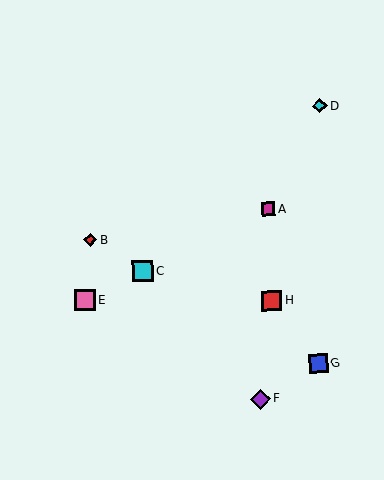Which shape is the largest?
The pink square (labeled E) is the largest.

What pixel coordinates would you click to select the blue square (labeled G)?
Click at (318, 364) to select the blue square G.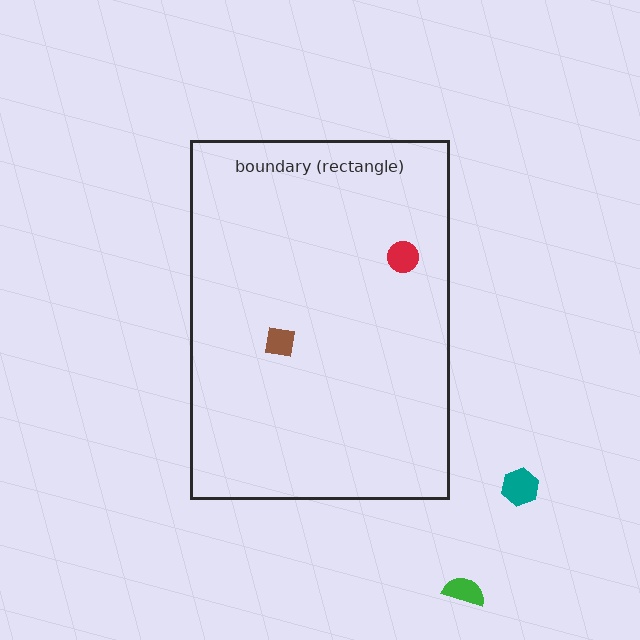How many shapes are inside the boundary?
2 inside, 2 outside.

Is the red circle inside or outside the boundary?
Inside.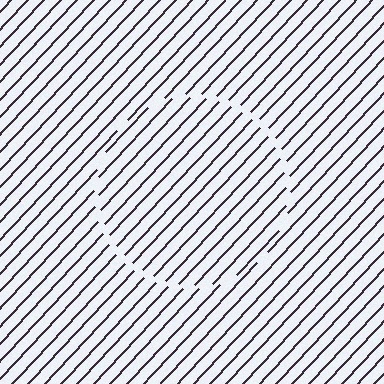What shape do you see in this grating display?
An illusory circle. The interior of the shape contains the same grating, shifted by half a period — the contour is defined by the phase discontinuity where line-ends from the inner and outer gratings abut.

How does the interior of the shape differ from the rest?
The interior of the shape contains the same grating, shifted by half a period — the contour is defined by the phase discontinuity where line-ends from the inner and outer gratings abut.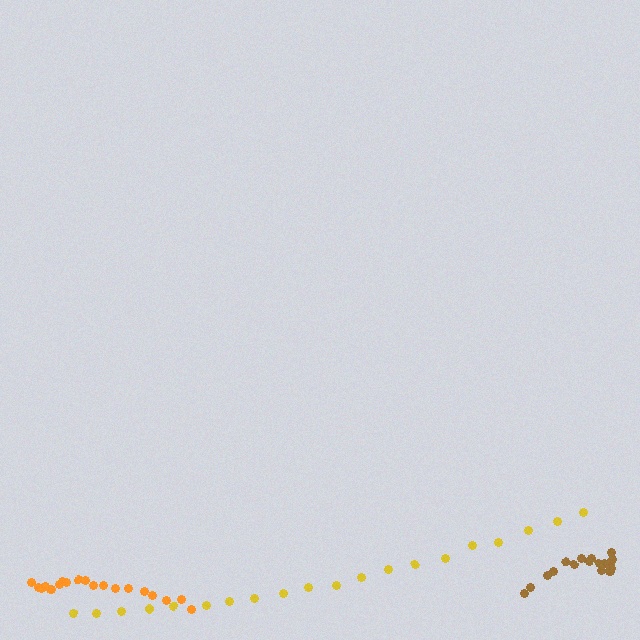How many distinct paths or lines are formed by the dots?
There are 3 distinct paths.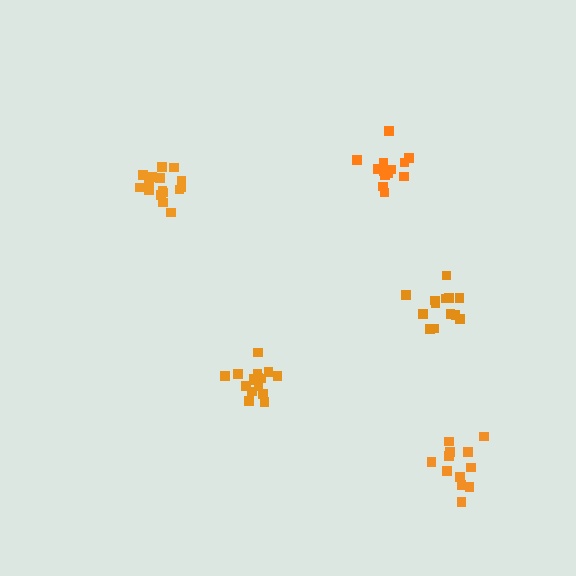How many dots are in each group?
Group 1: 16 dots, Group 2: 13 dots, Group 3: 16 dots, Group 4: 12 dots, Group 5: 13 dots (70 total).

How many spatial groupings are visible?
There are 5 spatial groupings.